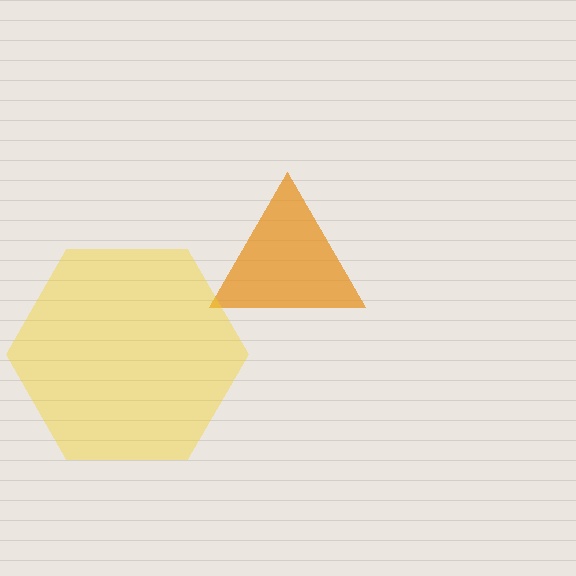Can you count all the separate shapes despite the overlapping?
Yes, there are 2 separate shapes.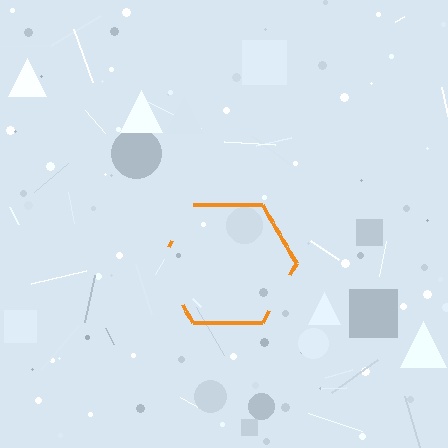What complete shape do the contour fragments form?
The contour fragments form a hexagon.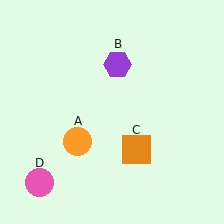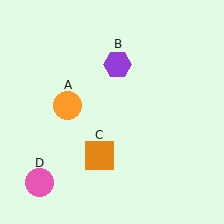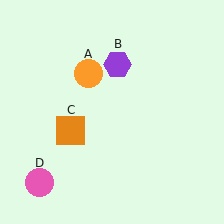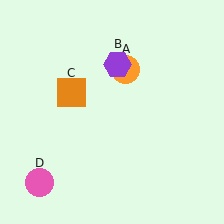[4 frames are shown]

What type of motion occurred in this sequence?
The orange circle (object A), orange square (object C) rotated clockwise around the center of the scene.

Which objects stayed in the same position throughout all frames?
Purple hexagon (object B) and pink circle (object D) remained stationary.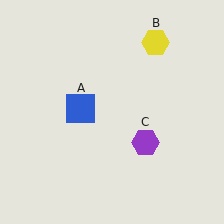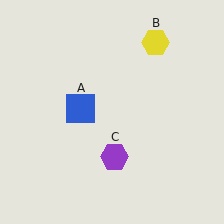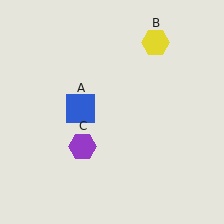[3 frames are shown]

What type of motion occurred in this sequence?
The purple hexagon (object C) rotated clockwise around the center of the scene.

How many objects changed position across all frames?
1 object changed position: purple hexagon (object C).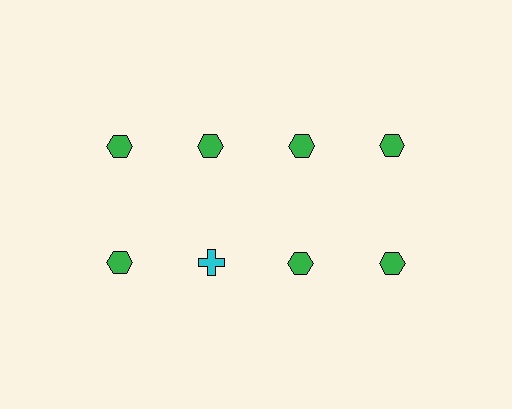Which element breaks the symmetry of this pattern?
The cyan cross in the second row, second from left column breaks the symmetry. All other shapes are green hexagons.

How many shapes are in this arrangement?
There are 8 shapes arranged in a grid pattern.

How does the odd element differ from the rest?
It differs in both color (cyan instead of green) and shape (cross instead of hexagon).